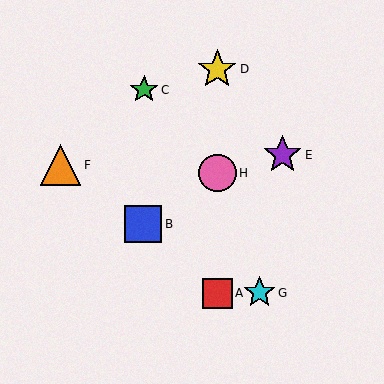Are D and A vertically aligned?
Yes, both are at x≈217.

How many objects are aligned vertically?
3 objects (A, D, H) are aligned vertically.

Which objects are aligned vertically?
Objects A, D, H are aligned vertically.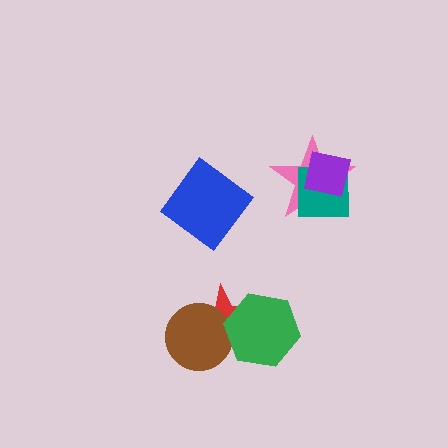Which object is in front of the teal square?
The purple square is in front of the teal square.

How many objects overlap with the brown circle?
2 objects overlap with the brown circle.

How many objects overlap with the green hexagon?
2 objects overlap with the green hexagon.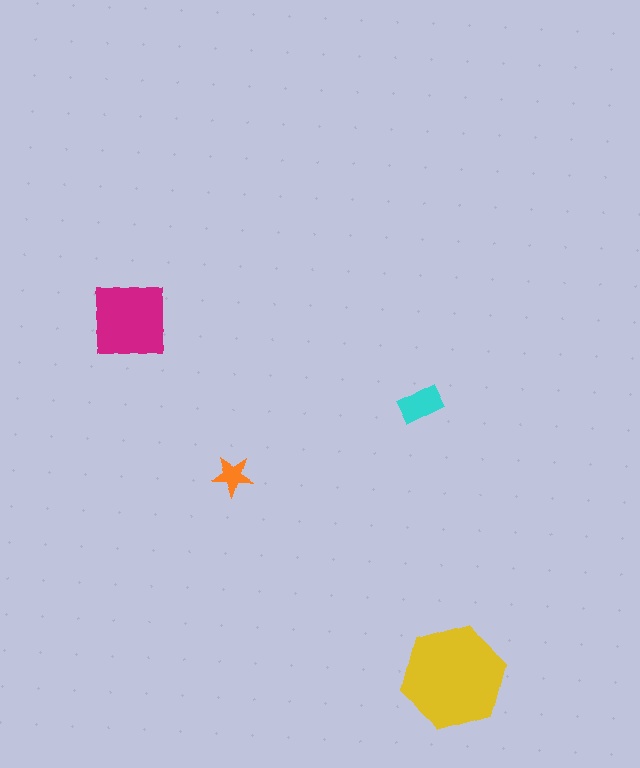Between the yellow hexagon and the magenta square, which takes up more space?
The yellow hexagon.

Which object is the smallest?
The orange star.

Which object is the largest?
The yellow hexagon.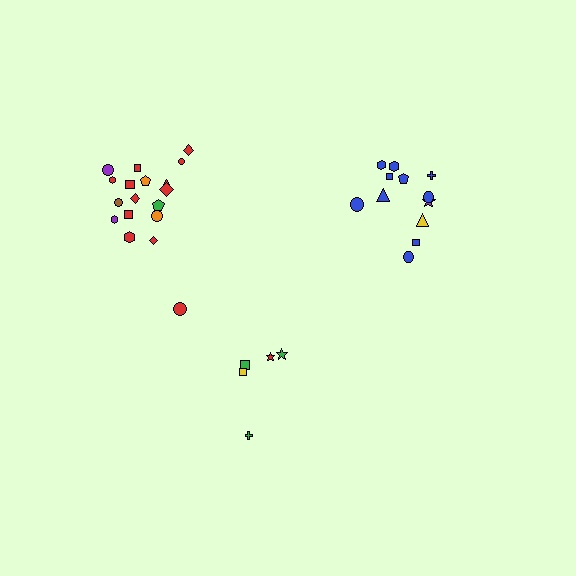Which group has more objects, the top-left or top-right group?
The top-left group.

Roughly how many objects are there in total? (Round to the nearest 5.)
Roughly 35 objects in total.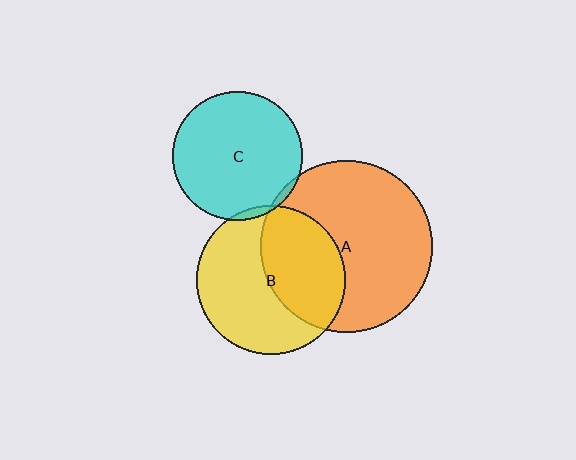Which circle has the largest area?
Circle A (orange).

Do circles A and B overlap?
Yes.